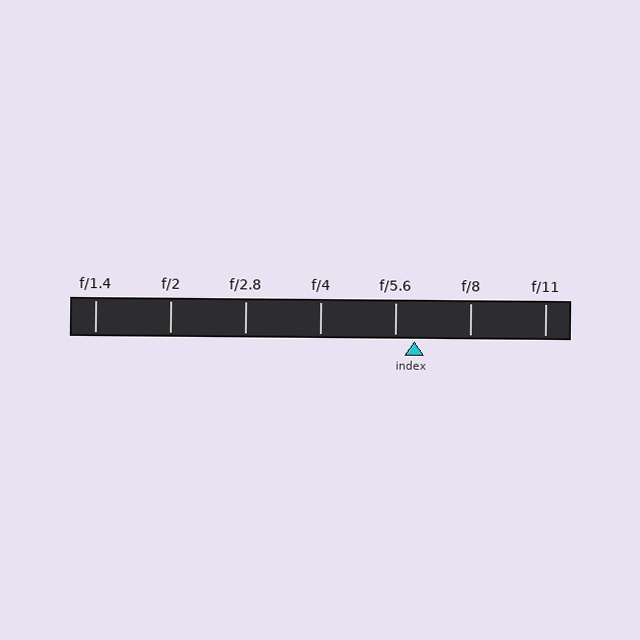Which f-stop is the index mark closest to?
The index mark is closest to f/5.6.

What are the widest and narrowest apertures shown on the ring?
The widest aperture shown is f/1.4 and the narrowest is f/11.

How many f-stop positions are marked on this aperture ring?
There are 7 f-stop positions marked.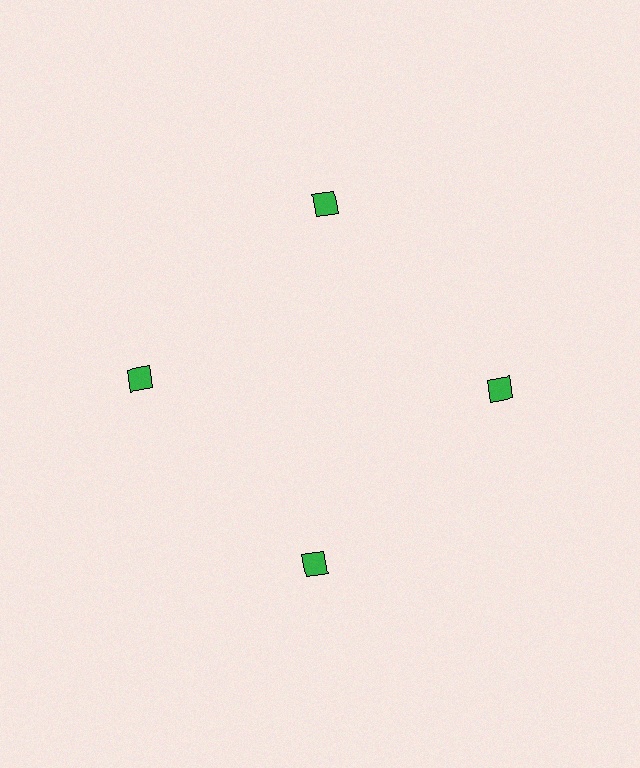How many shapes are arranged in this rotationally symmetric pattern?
There are 4 shapes, arranged in 4 groups of 1.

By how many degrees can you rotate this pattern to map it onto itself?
The pattern maps onto itself every 90 degrees of rotation.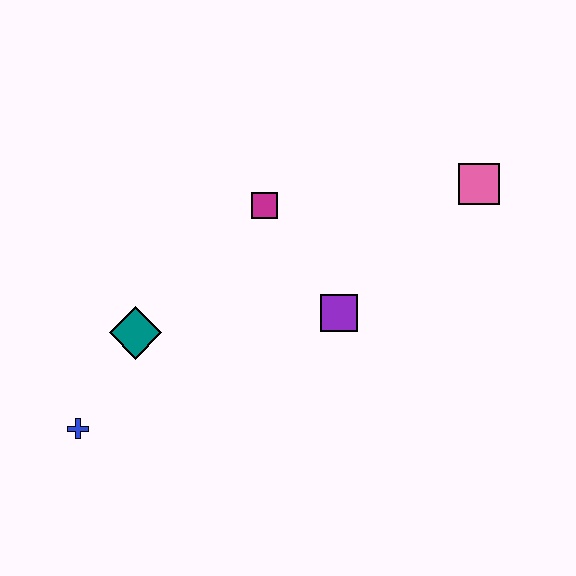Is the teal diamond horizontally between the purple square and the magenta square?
No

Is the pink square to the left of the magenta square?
No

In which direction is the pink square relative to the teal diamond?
The pink square is to the right of the teal diamond.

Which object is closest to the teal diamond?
The blue cross is closest to the teal diamond.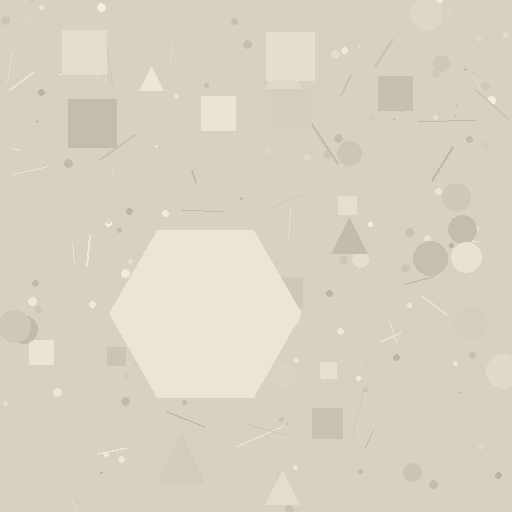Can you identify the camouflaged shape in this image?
The camouflaged shape is a hexagon.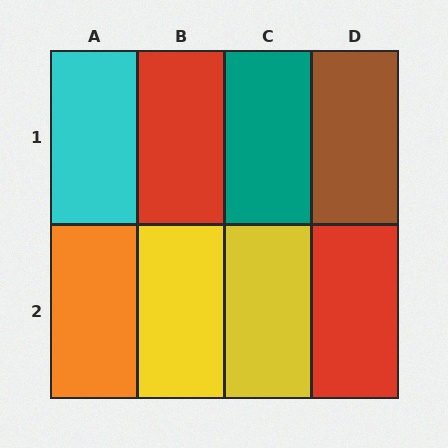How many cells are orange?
1 cell is orange.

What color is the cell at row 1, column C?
Teal.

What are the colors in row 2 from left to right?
Orange, yellow, yellow, red.